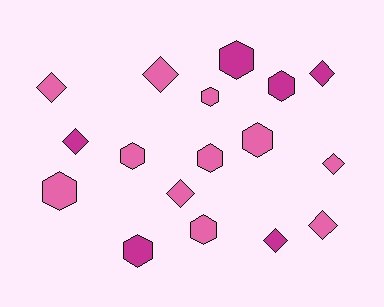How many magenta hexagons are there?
There are 3 magenta hexagons.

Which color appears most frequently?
Pink, with 11 objects.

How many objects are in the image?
There are 17 objects.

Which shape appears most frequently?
Hexagon, with 9 objects.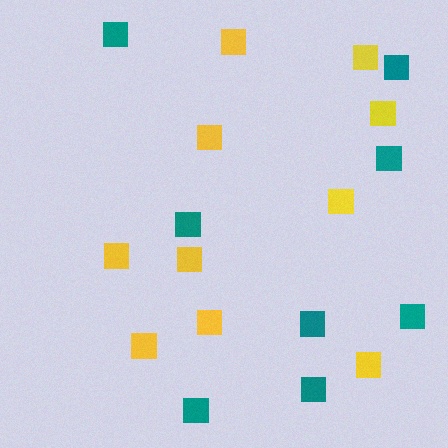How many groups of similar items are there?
There are 2 groups: one group of yellow squares (10) and one group of teal squares (8).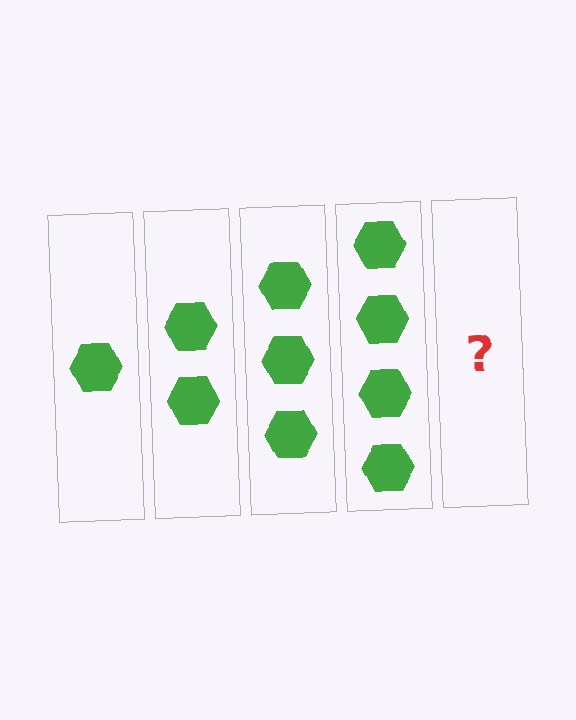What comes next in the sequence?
The next element should be 5 hexagons.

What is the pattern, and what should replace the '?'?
The pattern is that each step adds one more hexagon. The '?' should be 5 hexagons.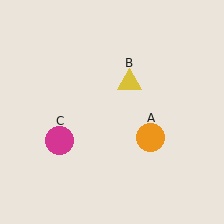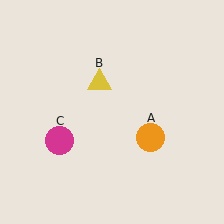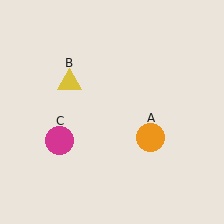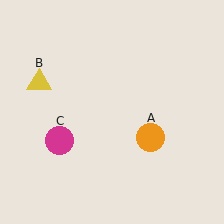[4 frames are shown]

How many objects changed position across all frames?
1 object changed position: yellow triangle (object B).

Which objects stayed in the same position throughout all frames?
Orange circle (object A) and magenta circle (object C) remained stationary.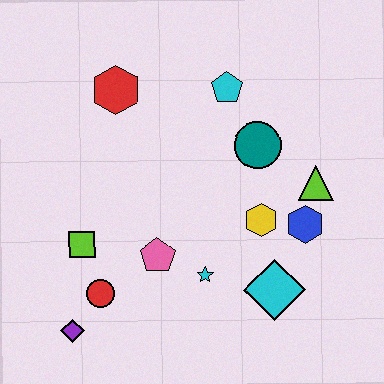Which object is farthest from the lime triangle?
The purple diamond is farthest from the lime triangle.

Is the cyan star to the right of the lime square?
Yes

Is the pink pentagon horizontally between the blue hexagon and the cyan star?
No